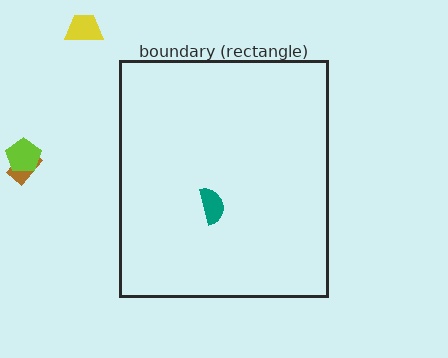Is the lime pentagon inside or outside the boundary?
Outside.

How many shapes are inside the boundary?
1 inside, 3 outside.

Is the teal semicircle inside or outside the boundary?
Inside.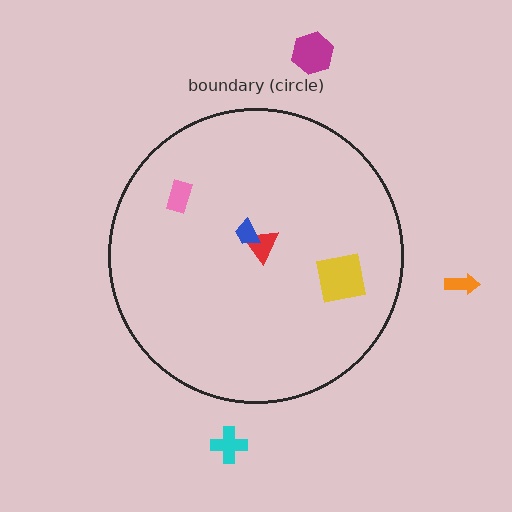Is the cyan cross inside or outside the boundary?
Outside.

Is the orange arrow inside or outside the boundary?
Outside.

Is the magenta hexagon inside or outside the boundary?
Outside.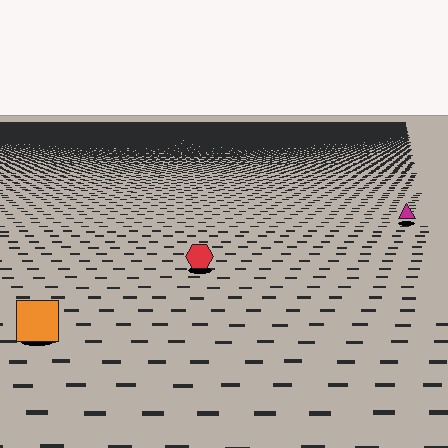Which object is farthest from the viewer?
The magenta triangle is farthest from the viewer. It appears smaller and the ground texture around it is denser.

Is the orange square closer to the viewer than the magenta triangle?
Yes. The orange square is closer — you can tell from the texture gradient: the ground texture is coarser near it.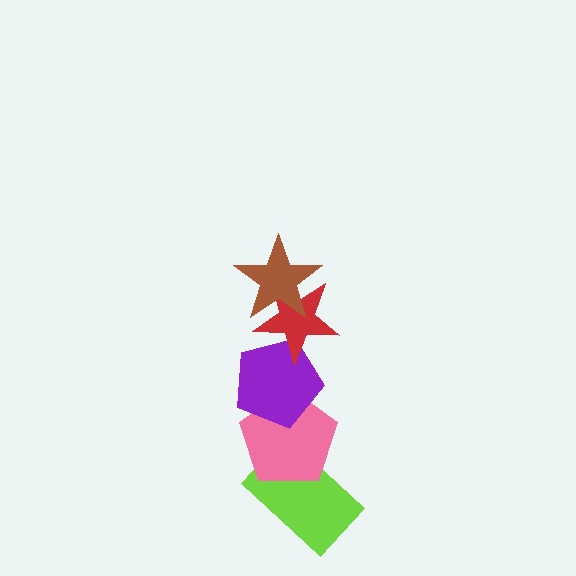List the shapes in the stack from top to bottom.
From top to bottom: the brown star, the red star, the purple pentagon, the pink pentagon, the lime rectangle.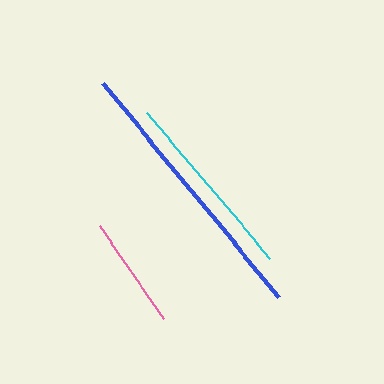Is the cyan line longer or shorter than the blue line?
The blue line is longer than the cyan line.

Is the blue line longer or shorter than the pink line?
The blue line is longer than the pink line.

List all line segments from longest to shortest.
From longest to shortest: blue, cyan, pink.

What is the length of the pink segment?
The pink segment is approximately 113 pixels long.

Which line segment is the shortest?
The pink line is the shortest at approximately 113 pixels.